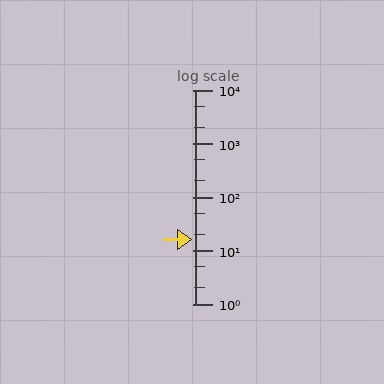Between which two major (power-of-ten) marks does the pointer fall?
The pointer is between 10 and 100.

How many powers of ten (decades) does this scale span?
The scale spans 4 decades, from 1 to 10000.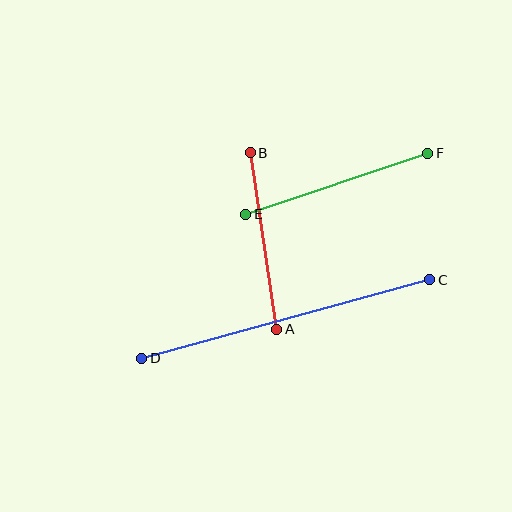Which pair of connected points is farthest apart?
Points C and D are farthest apart.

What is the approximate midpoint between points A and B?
The midpoint is at approximately (263, 241) pixels.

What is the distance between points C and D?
The distance is approximately 299 pixels.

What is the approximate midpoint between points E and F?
The midpoint is at approximately (337, 184) pixels.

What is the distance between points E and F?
The distance is approximately 192 pixels.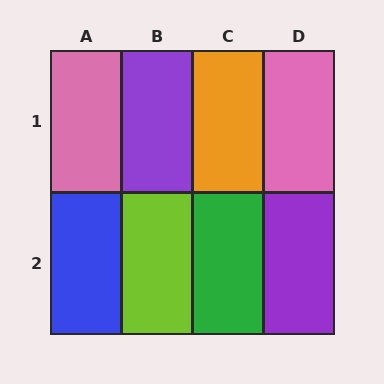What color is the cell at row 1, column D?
Pink.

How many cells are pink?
2 cells are pink.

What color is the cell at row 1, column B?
Purple.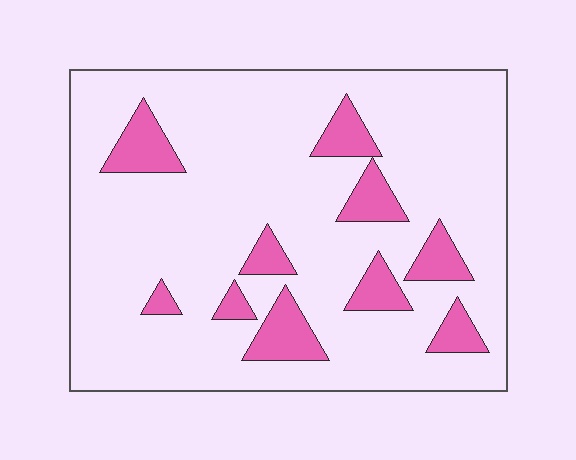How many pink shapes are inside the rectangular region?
10.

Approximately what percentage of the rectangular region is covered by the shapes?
Approximately 15%.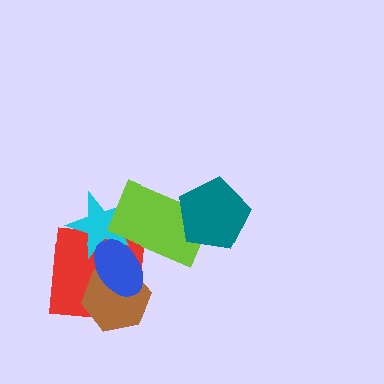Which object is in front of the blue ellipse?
The lime rectangle is in front of the blue ellipse.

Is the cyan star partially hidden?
Yes, it is partially covered by another shape.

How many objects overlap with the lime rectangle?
3 objects overlap with the lime rectangle.